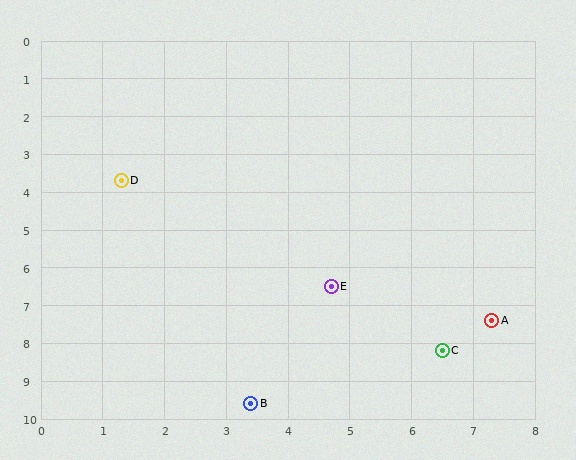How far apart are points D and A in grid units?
Points D and A are about 7.0 grid units apart.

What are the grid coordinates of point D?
Point D is at approximately (1.3, 3.7).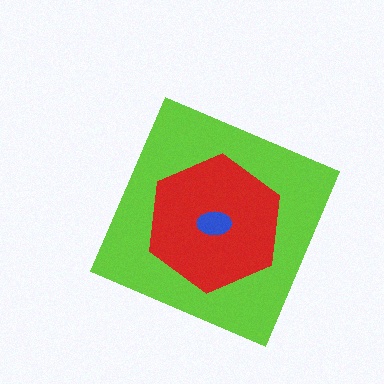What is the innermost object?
The blue ellipse.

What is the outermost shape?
The lime diamond.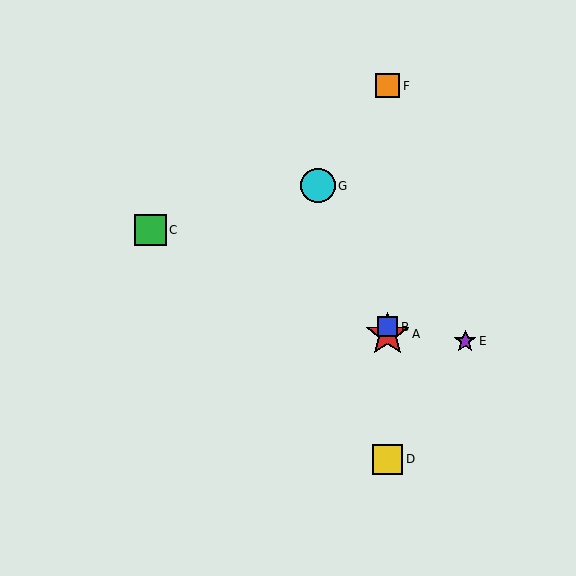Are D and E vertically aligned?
No, D is at x≈388 and E is at x≈465.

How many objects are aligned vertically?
4 objects (A, B, D, F) are aligned vertically.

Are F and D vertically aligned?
Yes, both are at x≈388.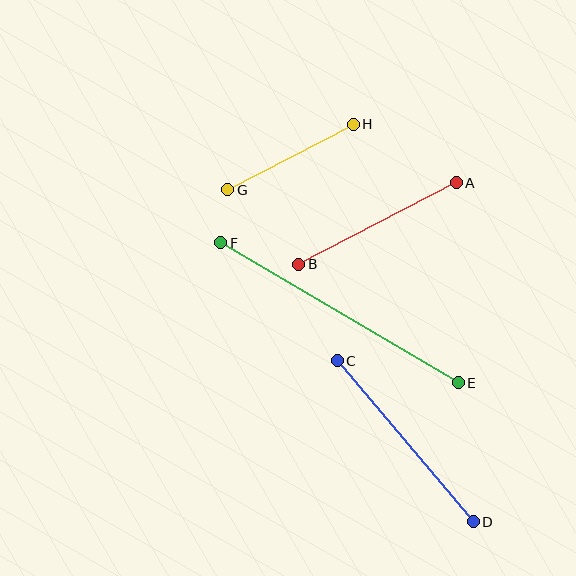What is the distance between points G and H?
The distance is approximately 141 pixels.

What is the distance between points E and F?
The distance is approximately 276 pixels.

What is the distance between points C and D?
The distance is approximately 211 pixels.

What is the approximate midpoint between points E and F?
The midpoint is at approximately (340, 313) pixels.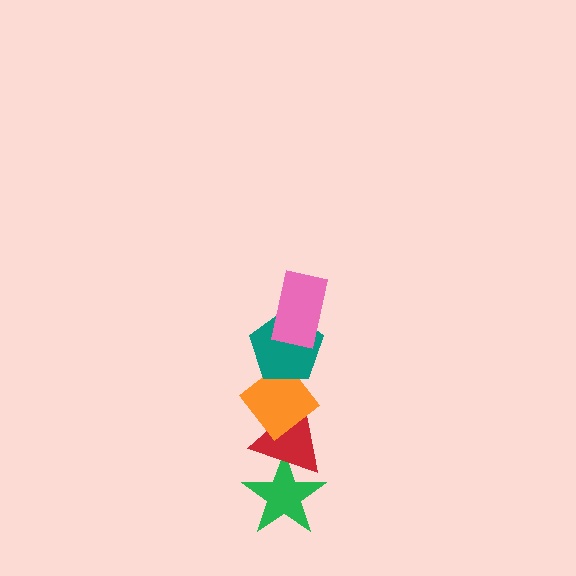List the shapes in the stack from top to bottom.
From top to bottom: the pink rectangle, the teal pentagon, the orange diamond, the red triangle, the green star.